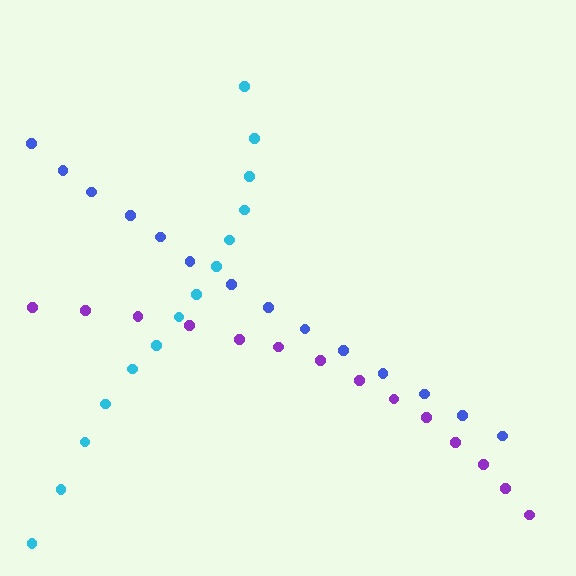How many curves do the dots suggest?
There are 3 distinct paths.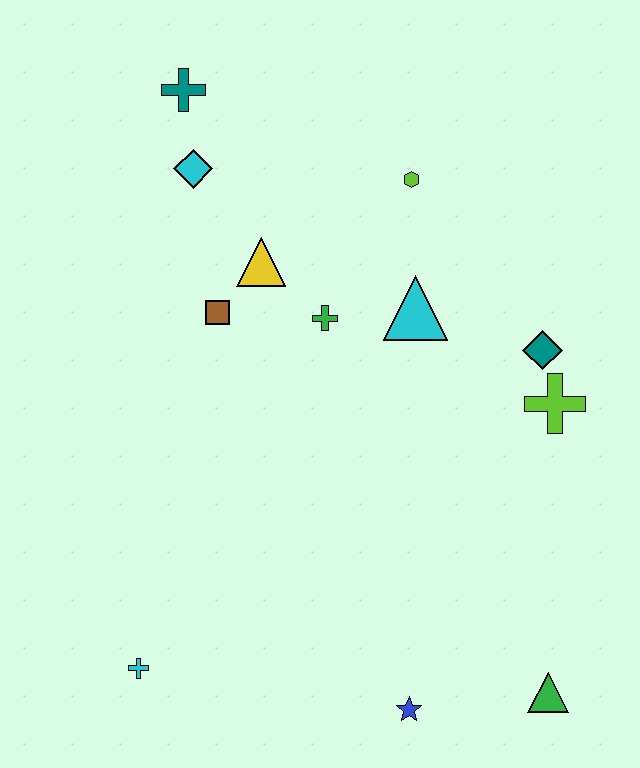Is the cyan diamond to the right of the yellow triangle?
No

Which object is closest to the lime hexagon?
The cyan triangle is closest to the lime hexagon.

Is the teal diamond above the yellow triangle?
No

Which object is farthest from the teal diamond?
The cyan cross is farthest from the teal diamond.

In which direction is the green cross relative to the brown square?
The green cross is to the right of the brown square.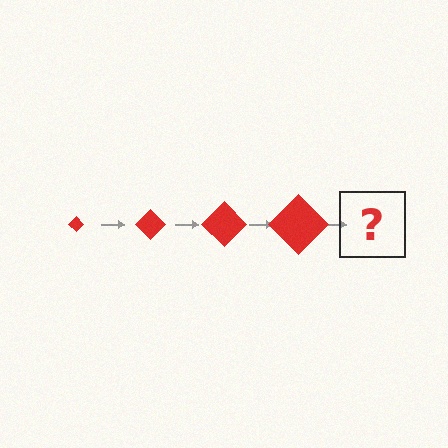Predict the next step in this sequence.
The next step is a red diamond, larger than the previous one.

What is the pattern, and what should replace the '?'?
The pattern is that the diamond gets progressively larger each step. The '?' should be a red diamond, larger than the previous one.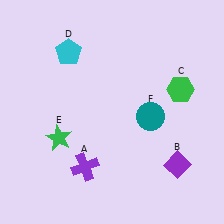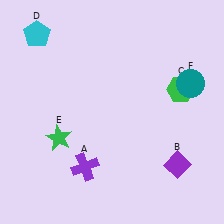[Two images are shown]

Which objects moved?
The objects that moved are: the cyan pentagon (D), the teal circle (F).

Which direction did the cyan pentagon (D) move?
The cyan pentagon (D) moved left.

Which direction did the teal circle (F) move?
The teal circle (F) moved right.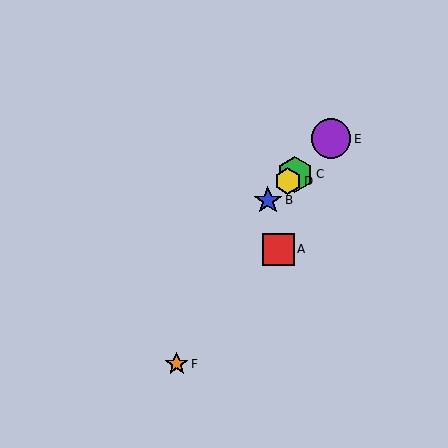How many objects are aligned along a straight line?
4 objects (B, C, D, E) are aligned along a straight line.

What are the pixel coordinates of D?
Object D is at (288, 181).